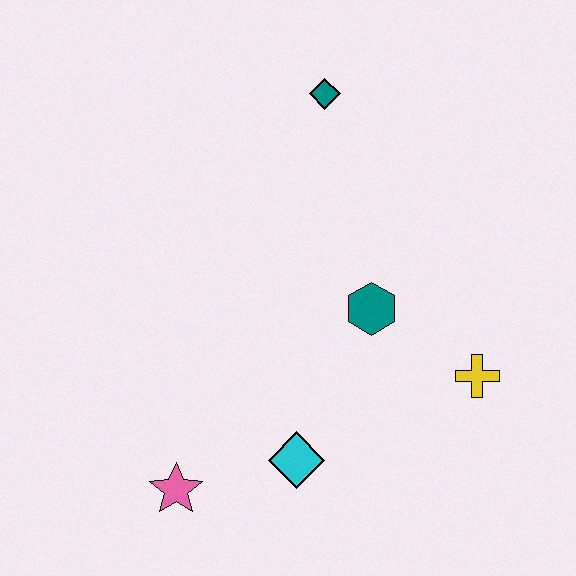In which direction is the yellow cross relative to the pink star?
The yellow cross is to the right of the pink star.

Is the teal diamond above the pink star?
Yes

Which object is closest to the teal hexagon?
The yellow cross is closest to the teal hexagon.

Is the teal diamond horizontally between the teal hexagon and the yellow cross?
No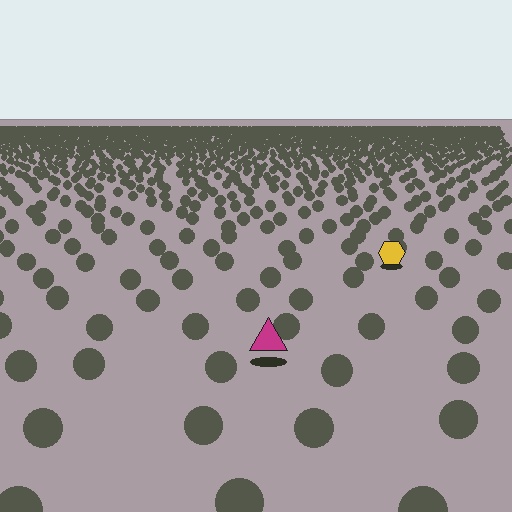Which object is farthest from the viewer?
The yellow hexagon is farthest from the viewer. It appears smaller and the ground texture around it is denser.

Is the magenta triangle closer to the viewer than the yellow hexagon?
Yes. The magenta triangle is closer — you can tell from the texture gradient: the ground texture is coarser near it.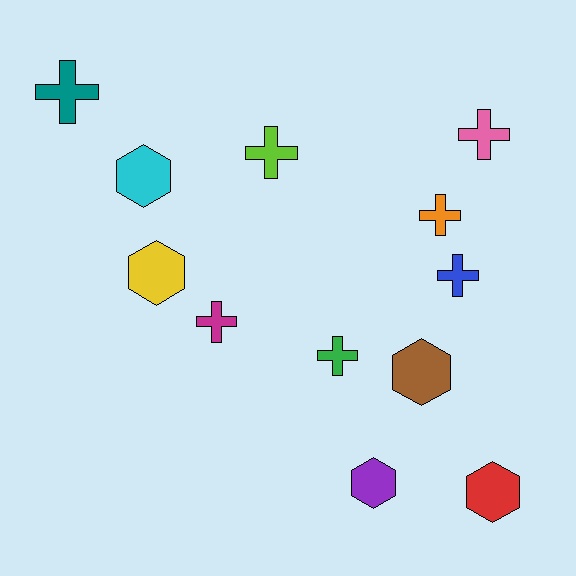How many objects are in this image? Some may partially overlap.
There are 12 objects.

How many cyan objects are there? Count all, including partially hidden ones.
There is 1 cyan object.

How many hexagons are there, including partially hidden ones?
There are 5 hexagons.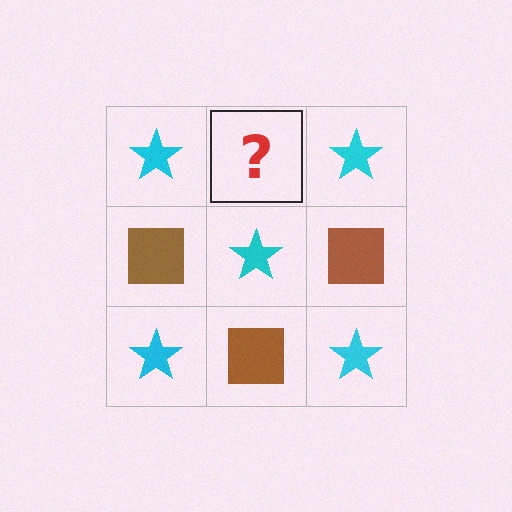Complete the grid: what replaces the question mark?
The question mark should be replaced with a brown square.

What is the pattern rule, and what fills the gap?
The rule is that it alternates cyan star and brown square in a checkerboard pattern. The gap should be filled with a brown square.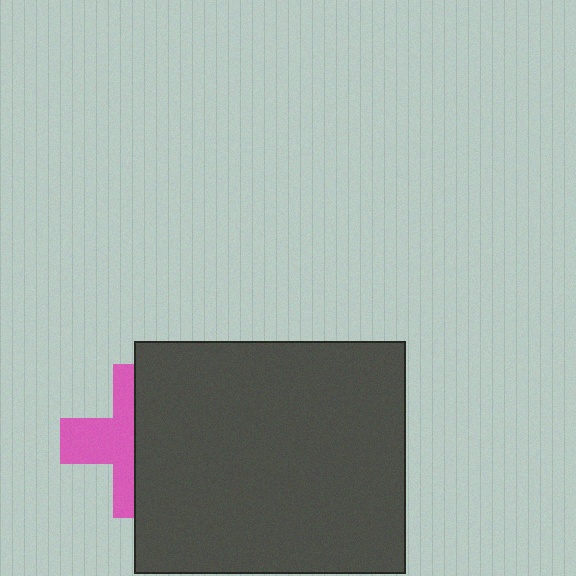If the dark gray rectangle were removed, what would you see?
You would see the complete pink cross.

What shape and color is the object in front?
The object in front is a dark gray rectangle.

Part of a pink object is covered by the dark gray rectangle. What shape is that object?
It is a cross.